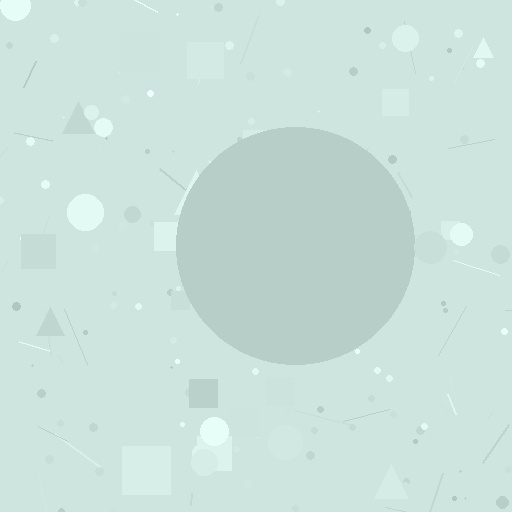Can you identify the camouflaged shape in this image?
The camouflaged shape is a circle.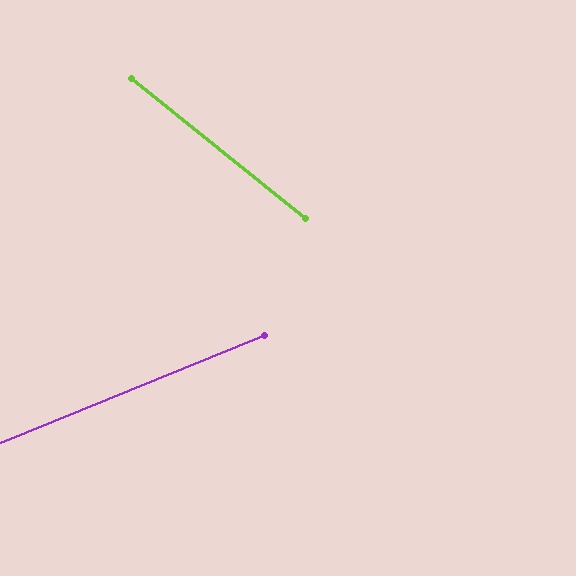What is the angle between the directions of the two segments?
Approximately 61 degrees.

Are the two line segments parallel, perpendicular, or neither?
Neither parallel nor perpendicular — they differ by about 61°.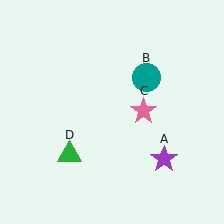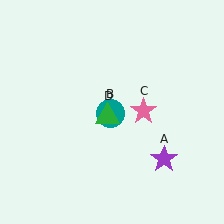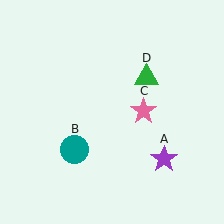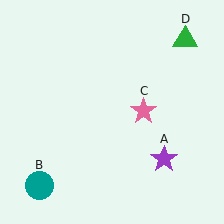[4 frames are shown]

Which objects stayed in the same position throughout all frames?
Purple star (object A) and pink star (object C) remained stationary.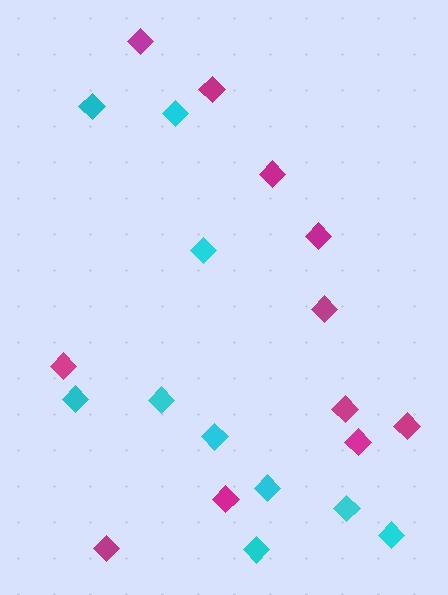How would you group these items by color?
There are 2 groups: one group of cyan diamonds (10) and one group of magenta diamonds (11).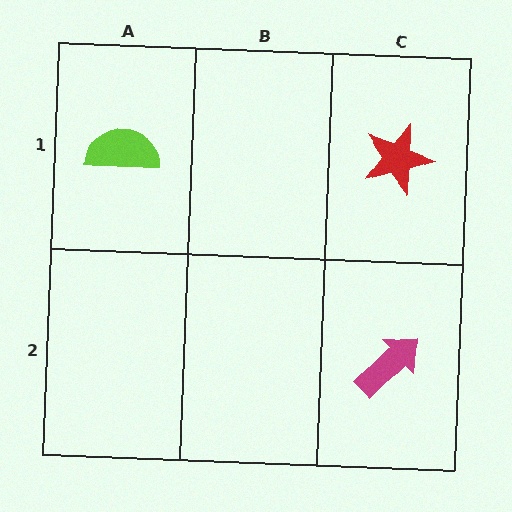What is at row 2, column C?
A magenta arrow.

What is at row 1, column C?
A red star.